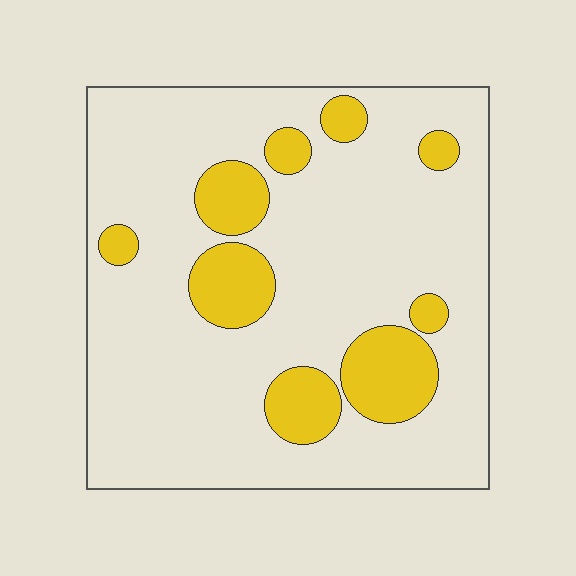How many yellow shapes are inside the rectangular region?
9.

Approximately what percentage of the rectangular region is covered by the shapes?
Approximately 20%.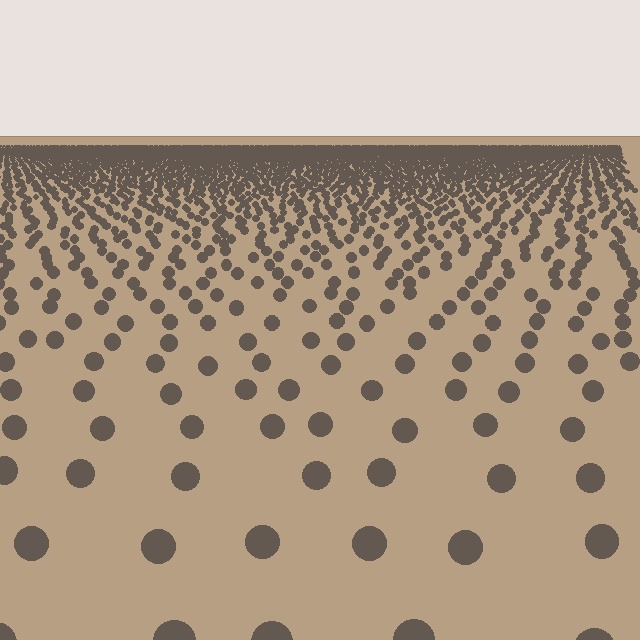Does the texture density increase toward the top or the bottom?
Density increases toward the top.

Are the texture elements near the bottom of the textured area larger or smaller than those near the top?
Larger. Near the bottom, elements are closer to the viewer and appear at a bigger on-screen size.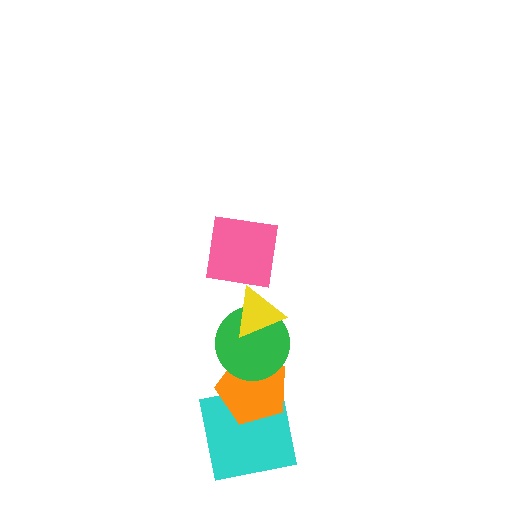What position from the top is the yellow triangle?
The yellow triangle is 2nd from the top.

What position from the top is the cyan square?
The cyan square is 5th from the top.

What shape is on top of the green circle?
The yellow triangle is on top of the green circle.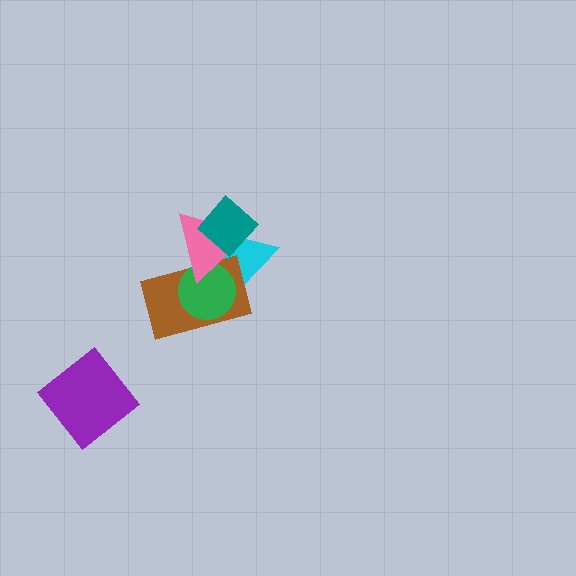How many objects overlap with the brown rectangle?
3 objects overlap with the brown rectangle.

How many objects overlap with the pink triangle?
4 objects overlap with the pink triangle.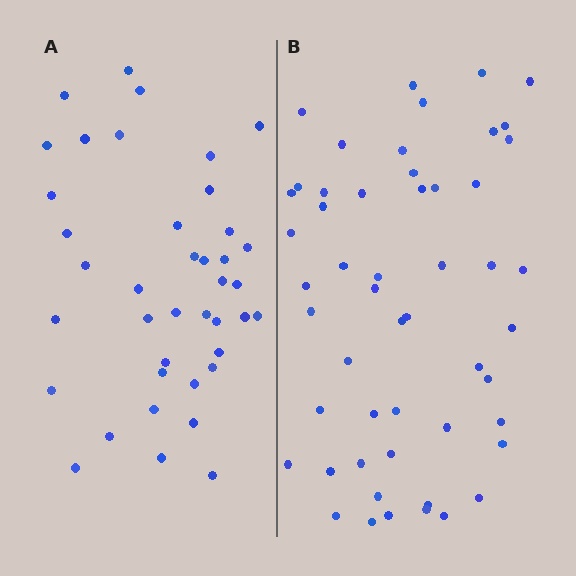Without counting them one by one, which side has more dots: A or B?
Region B (the right region) has more dots.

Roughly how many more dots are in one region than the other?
Region B has roughly 12 or so more dots than region A.